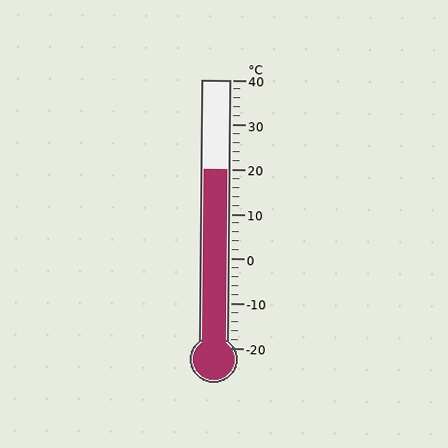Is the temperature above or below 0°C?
The temperature is above 0°C.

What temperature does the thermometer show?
The thermometer shows approximately 20°C.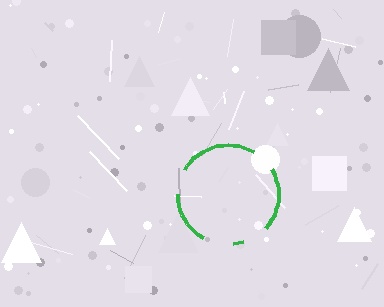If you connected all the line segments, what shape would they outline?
They would outline a circle.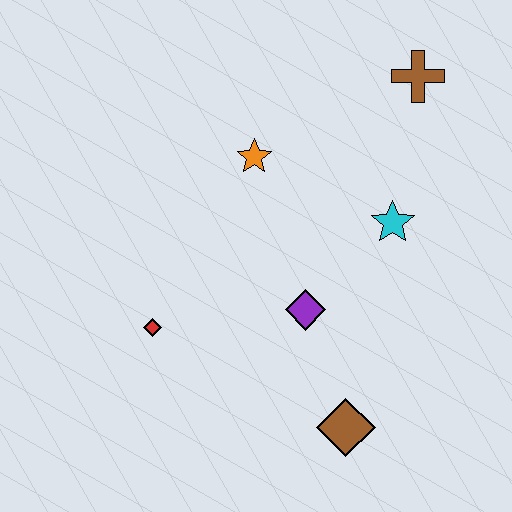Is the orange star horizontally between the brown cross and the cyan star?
No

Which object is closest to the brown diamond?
The purple diamond is closest to the brown diamond.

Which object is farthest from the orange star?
The brown diamond is farthest from the orange star.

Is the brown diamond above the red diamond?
No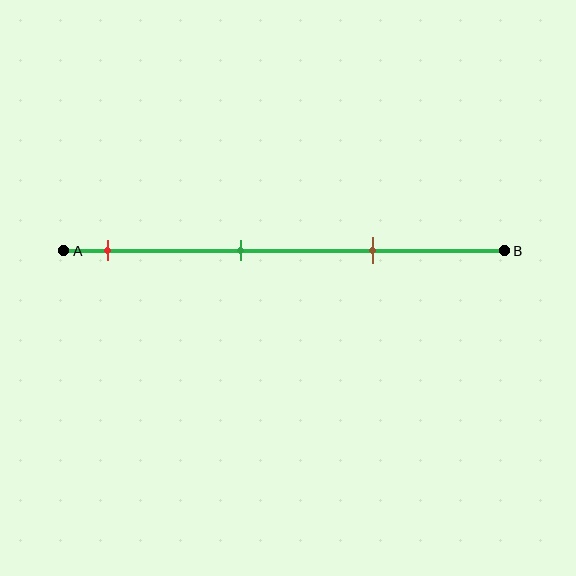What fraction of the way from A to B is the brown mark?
The brown mark is approximately 70% (0.7) of the way from A to B.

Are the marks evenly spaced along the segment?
Yes, the marks are approximately evenly spaced.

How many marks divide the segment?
There are 3 marks dividing the segment.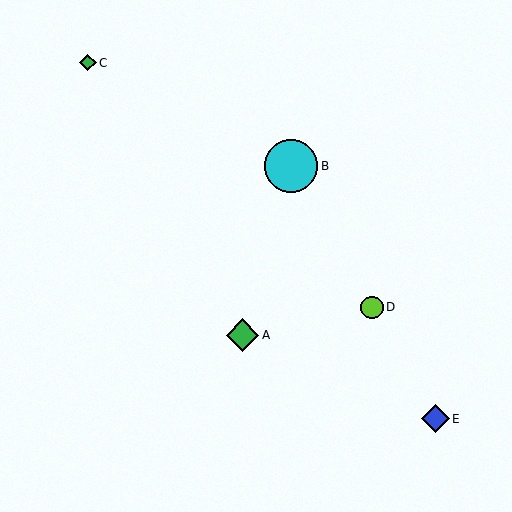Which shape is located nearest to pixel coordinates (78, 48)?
The green diamond (labeled C) at (88, 63) is nearest to that location.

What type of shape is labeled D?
Shape D is a lime circle.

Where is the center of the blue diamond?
The center of the blue diamond is at (435, 419).